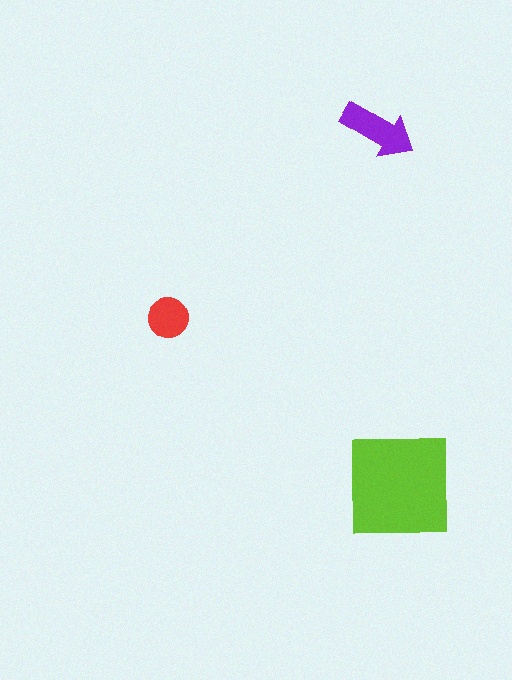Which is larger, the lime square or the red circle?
The lime square.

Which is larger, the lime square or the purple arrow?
The lime square.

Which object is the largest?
The lime square.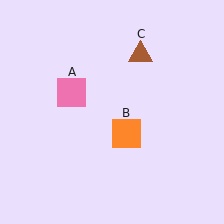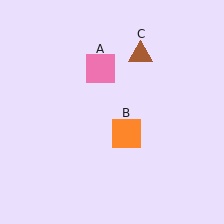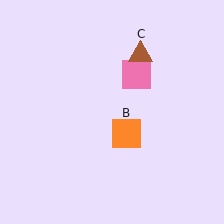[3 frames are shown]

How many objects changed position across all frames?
1 object changed position: pink square (object A).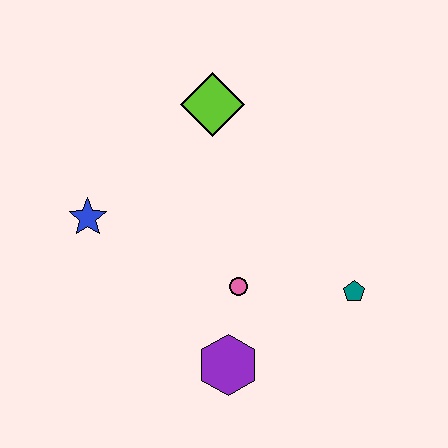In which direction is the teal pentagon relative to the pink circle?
The teal pentagon is to the right of the pink circle.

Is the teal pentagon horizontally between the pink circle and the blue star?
No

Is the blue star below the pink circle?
No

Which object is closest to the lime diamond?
The blue star is closest to the lime diamond.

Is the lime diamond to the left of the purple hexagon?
Yes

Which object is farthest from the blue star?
The teal pentagon is farthest from the blue star.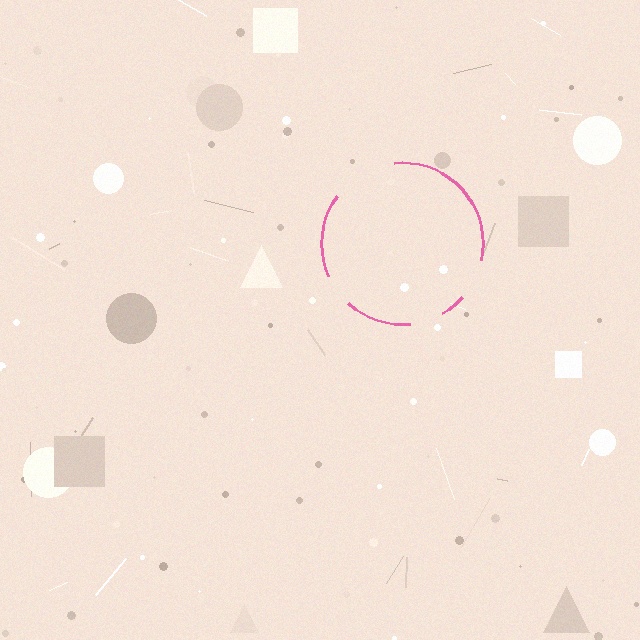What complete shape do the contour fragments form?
The contour fragments form a circle.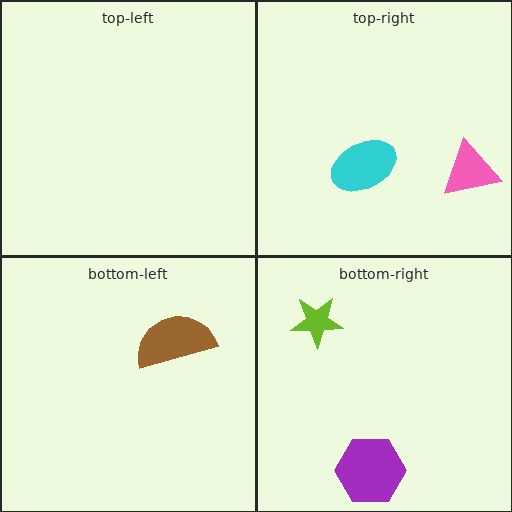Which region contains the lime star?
The bottom-right region.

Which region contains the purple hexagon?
The bottom-right region.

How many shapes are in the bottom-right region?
2.